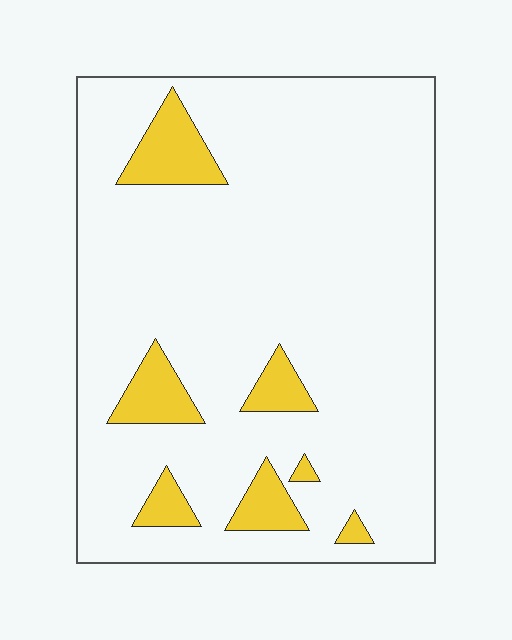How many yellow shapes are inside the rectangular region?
7.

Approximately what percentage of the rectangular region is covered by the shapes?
Approximately 10%.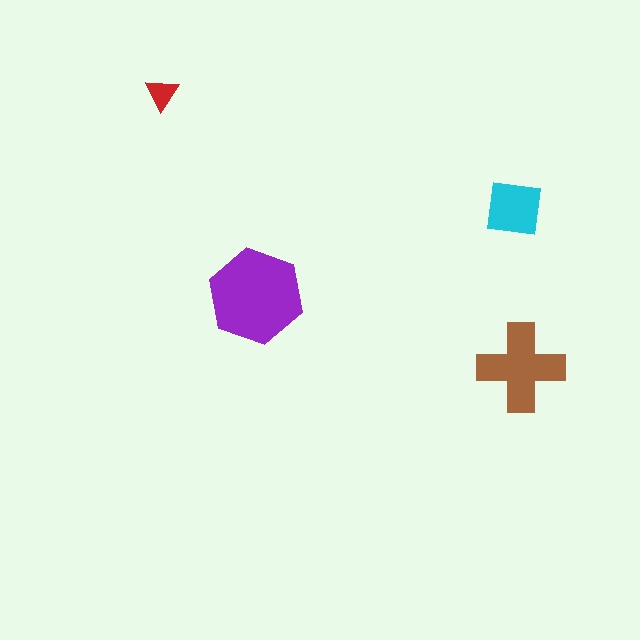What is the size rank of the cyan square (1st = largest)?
3rd.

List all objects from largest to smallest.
The purple hexagon, the brown cross, the cyan square, the red triangle.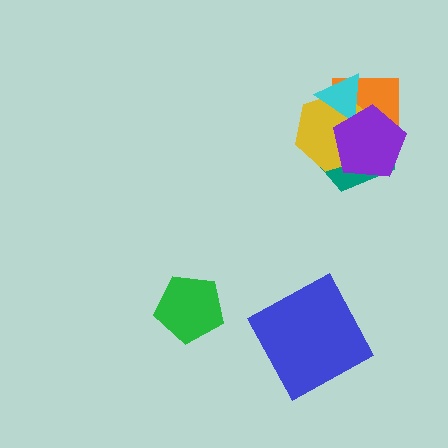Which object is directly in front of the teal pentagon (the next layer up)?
The orange square is directly in front of the teal pentagon.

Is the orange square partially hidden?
Yes, it is partially covered by another shape.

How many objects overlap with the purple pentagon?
4 objects overlap with the purple pentagon.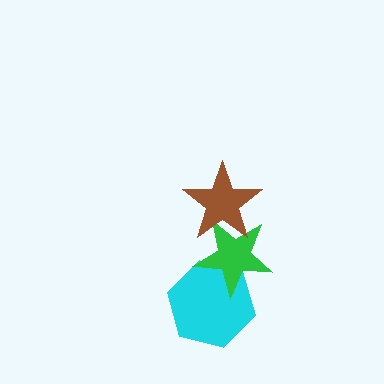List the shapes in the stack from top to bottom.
From top to bottom: the brown star, the green star, the cyan hexagon.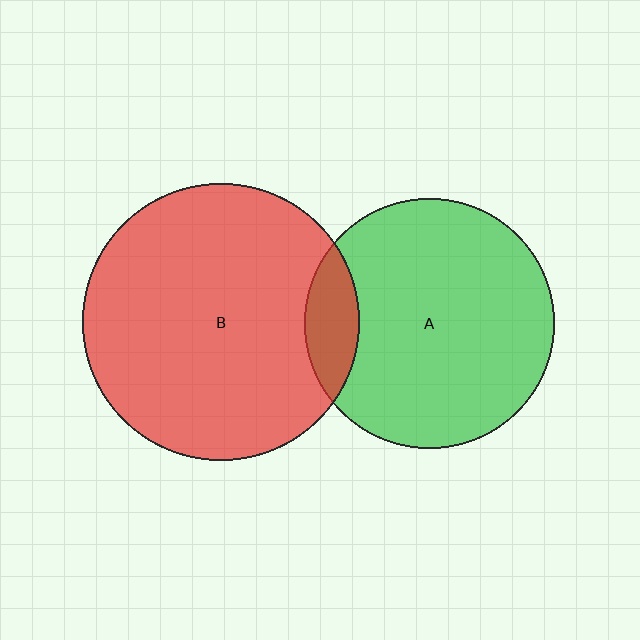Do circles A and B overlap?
Yes.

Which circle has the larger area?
Circle B (red).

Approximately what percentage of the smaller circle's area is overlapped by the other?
Approximately 10%.